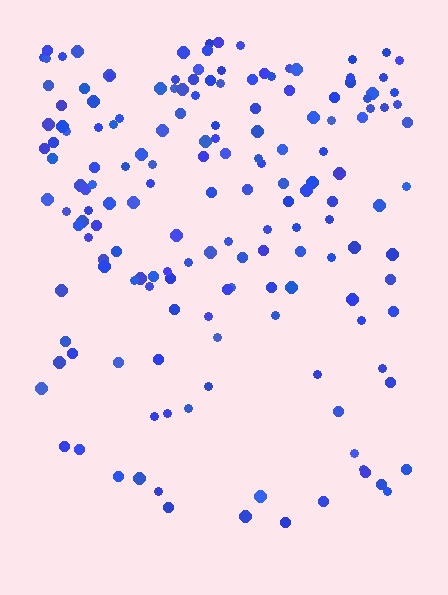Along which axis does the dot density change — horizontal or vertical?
Vertical.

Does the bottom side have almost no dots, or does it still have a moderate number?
Still a moderate number, just noticeably fewer than the top.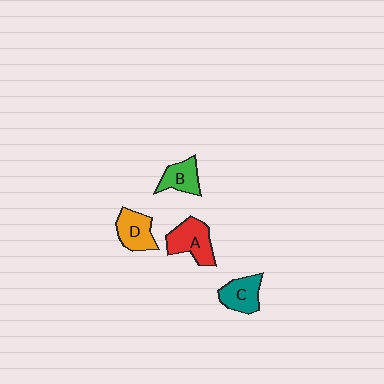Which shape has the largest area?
Shape A (red).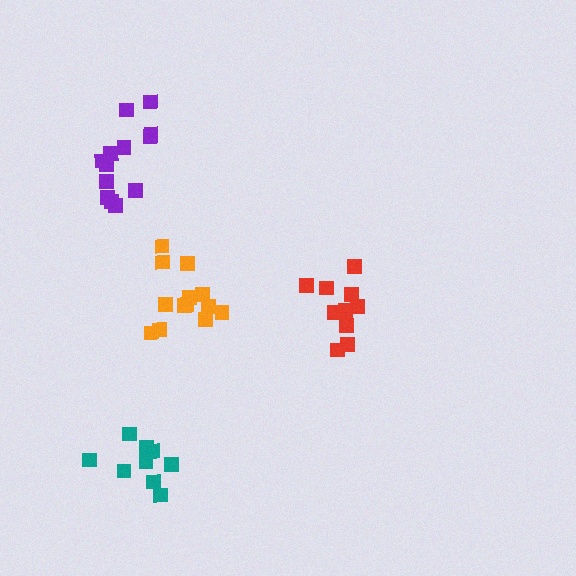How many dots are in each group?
Group 1: 13 dots, Group 2: 13 dots, Group 3: 10 dots, Group 4: 9 dots (45 total).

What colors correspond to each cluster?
The clusters are colored: orange, purple, red, teal.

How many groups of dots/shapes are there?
There are 4 groups.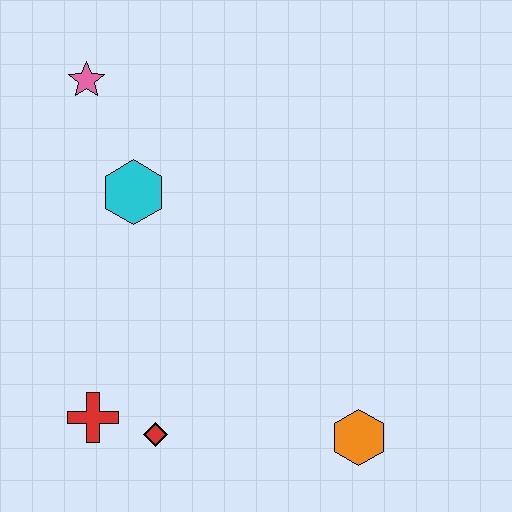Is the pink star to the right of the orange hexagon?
No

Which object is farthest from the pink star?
The orange hexagon is farthest from the pink star.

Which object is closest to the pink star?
The cyan hexagon is closest to the pink star.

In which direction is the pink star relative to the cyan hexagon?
The pink star is above the cyan hexagon.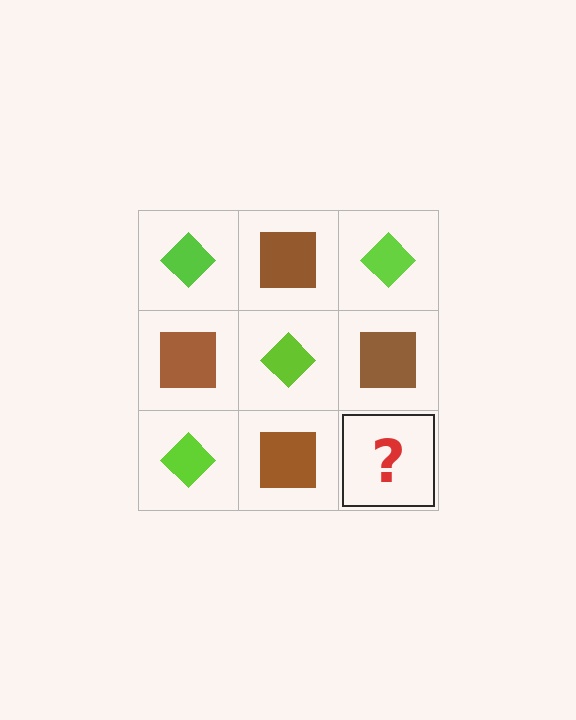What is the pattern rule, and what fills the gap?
The rule is that it alternates lime diamond and brown square in a checkerboard pattern. The gap should be filled with a lime diamond.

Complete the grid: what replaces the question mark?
The question mark should be replaced with a lime diamond.